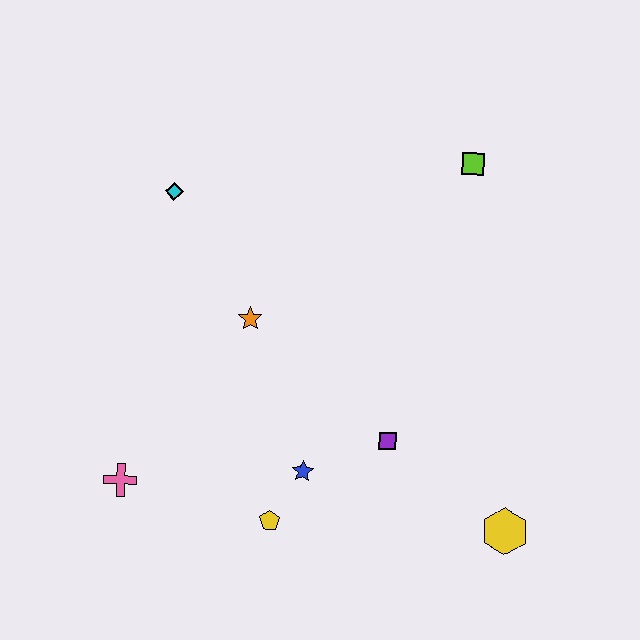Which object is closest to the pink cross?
The yellow pentagon is closest to the pink cross.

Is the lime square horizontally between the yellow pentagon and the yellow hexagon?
Yes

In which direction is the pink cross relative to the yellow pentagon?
The pink cross is to the left of the yellow pentagon.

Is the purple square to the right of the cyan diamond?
Yes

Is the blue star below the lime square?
Yes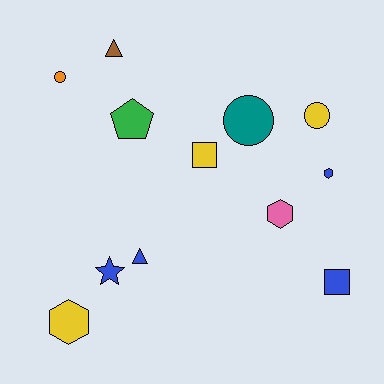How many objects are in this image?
There are 12 objects.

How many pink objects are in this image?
There is 1 pink object.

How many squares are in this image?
There are 2 squares.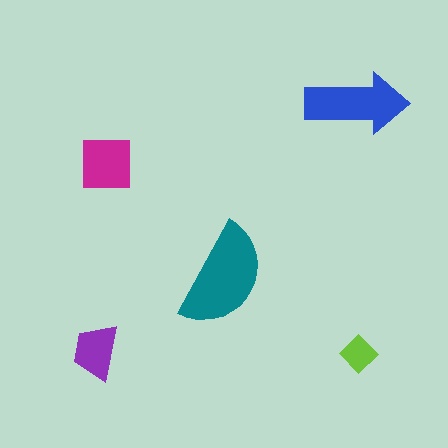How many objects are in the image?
There are 5 objects in the image.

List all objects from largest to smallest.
The teal semicircle, the blue arrow, the magenta square, the purple trapezoid, the lime diamond.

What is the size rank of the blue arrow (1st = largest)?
2nd.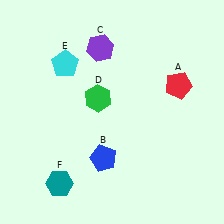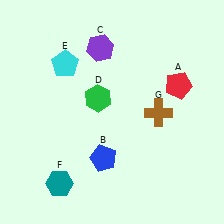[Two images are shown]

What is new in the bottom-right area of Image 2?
A brown cross (G) was added in the bottom-right area of Image 2.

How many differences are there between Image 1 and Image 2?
There is 1 difference between the two images.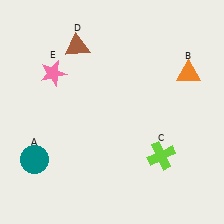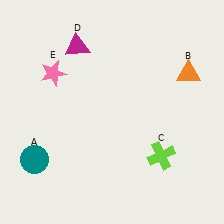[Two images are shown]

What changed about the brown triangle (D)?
In Image 1, D is brown. In Image 2, it changed to magenta.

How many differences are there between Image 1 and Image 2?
There is 1 difference between the two images.